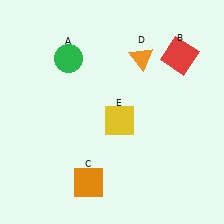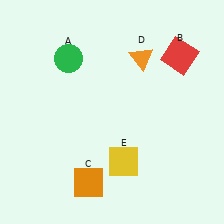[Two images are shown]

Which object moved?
The yellow square (E) moved down.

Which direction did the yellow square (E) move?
The yellow square (E) moved down.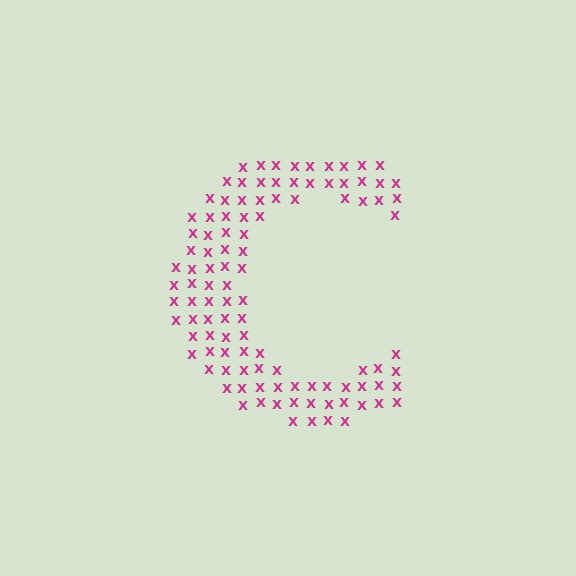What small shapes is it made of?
It is made of small letter X's.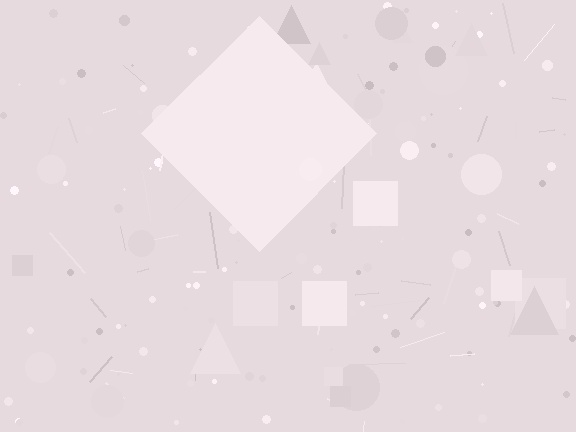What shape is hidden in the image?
A diamond is hidden in the image.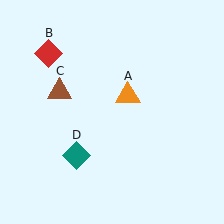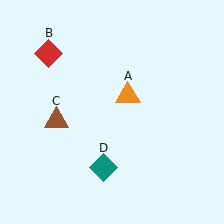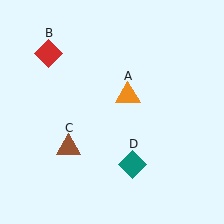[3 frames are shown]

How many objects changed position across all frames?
2 objects changed position: brown triangle (object C), teal diamond (object D).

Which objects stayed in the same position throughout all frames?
Orange triangle (object A) and red diamond (object B) remained stationary.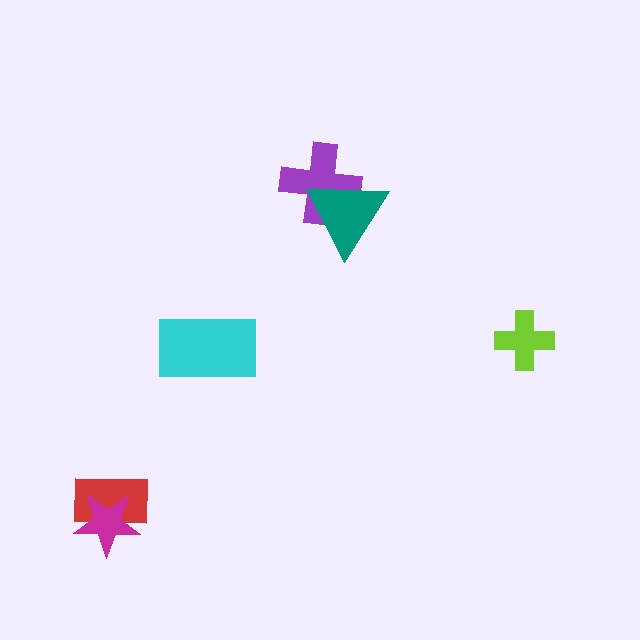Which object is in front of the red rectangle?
The magenta star is in front of the red rectangle.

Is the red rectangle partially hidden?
Yes, it is partially covered by another shape.